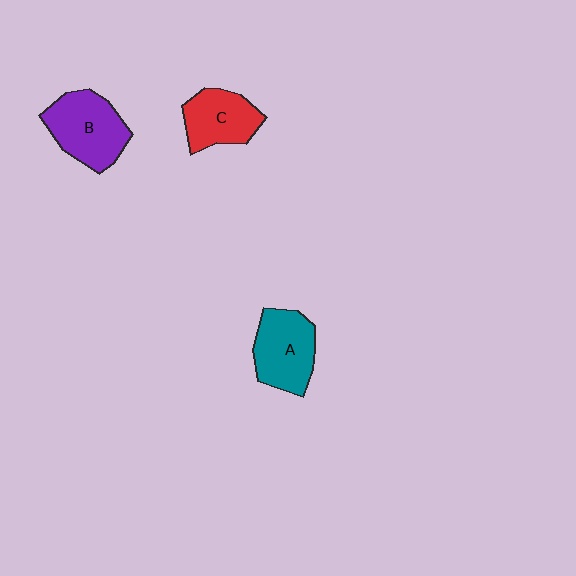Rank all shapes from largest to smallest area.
From largest to smallest: B (purple), A (teal), C (red).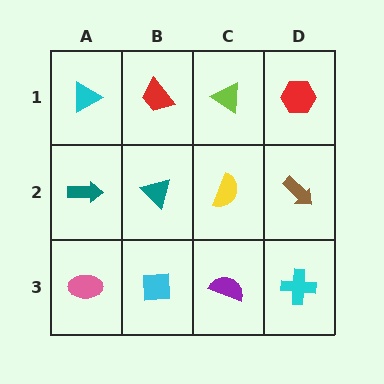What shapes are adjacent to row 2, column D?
A red hexagon (row 1, column D), a cyan cross (row 3, column D), a yellow semicircle (row 2, column C).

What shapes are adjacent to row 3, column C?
A yellow semicircle (row 2, column C), a cyan square (row 3, column B), a cyan cross (row 3, column D).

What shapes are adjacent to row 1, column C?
A yellow semicircle (row 2, column C), a red trapezoid (row 1, column B), a red hexagon (row 1, column D).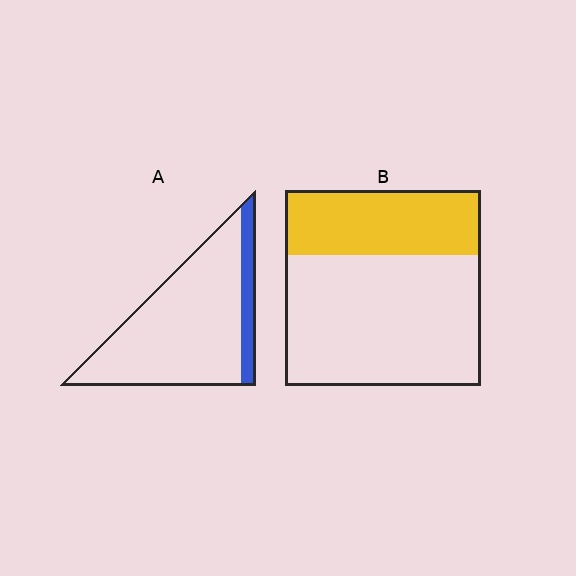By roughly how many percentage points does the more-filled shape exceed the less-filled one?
By roughly 20 percentage points (B over A).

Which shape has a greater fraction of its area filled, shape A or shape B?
Shape B.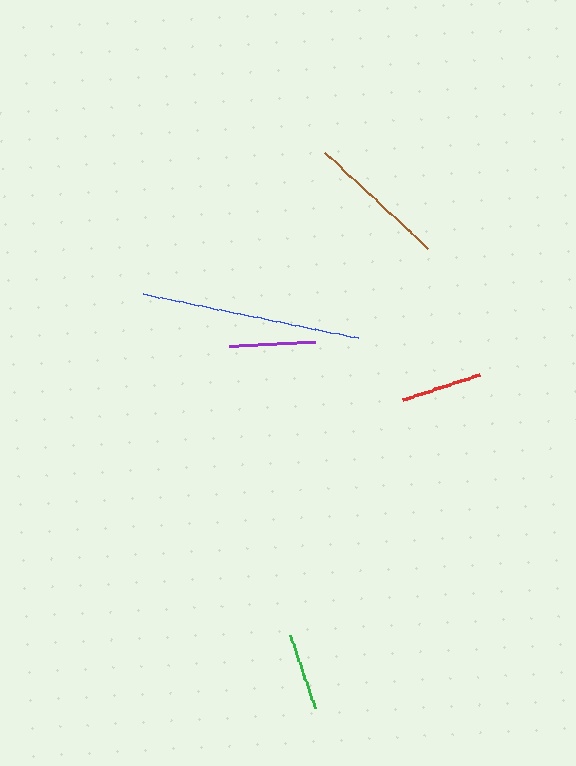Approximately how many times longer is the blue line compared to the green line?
The blue line is approximately 2.8 times the length of the green line.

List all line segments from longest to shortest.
From longest to shortest: blue, brown, purple, red, green.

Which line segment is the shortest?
The green line is the shortest at approximately 77 pixels.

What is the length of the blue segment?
The blue segment is approximately 219 pixels long.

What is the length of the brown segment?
The brown segment is approximately 141 pixels long.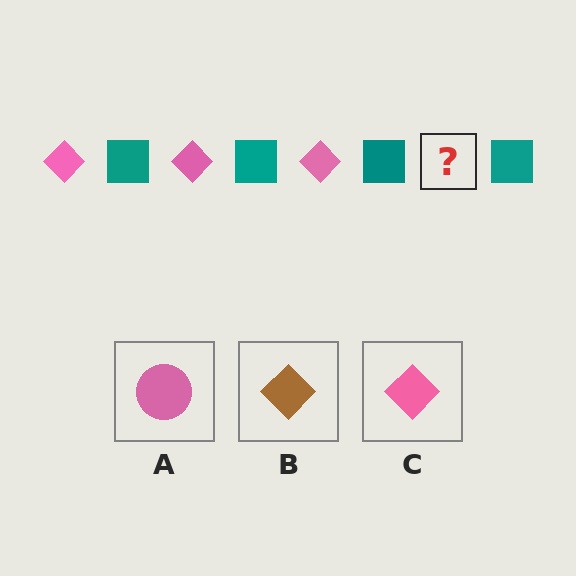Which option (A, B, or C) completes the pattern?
C.